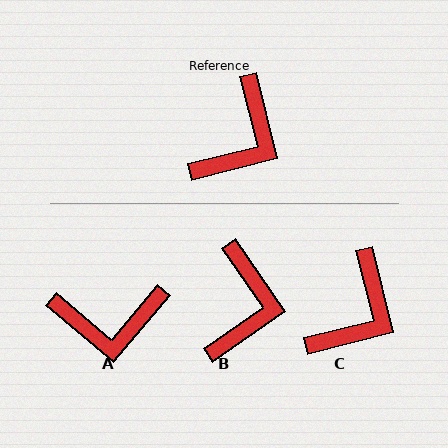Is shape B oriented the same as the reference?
No, it is off by about 21 degrees.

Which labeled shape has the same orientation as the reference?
C.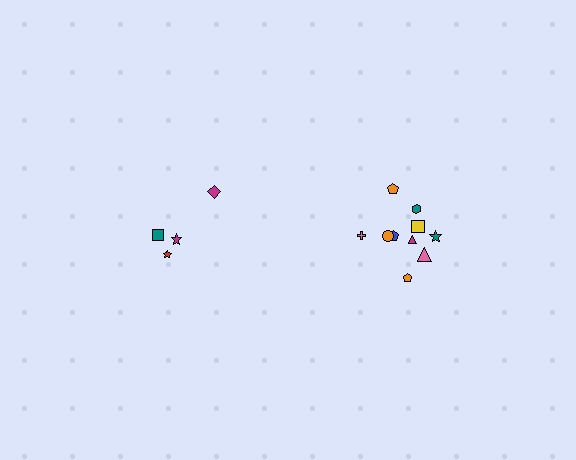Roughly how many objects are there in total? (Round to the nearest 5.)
Roughly 15 objects in total.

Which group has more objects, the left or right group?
The right group.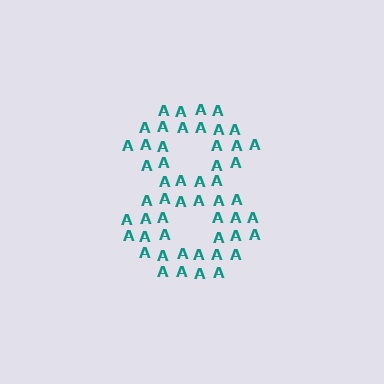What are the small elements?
The small elements are letter A's.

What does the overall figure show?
The overall figure shows the digit 8.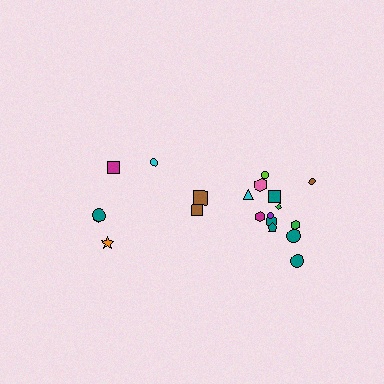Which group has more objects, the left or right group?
The right group.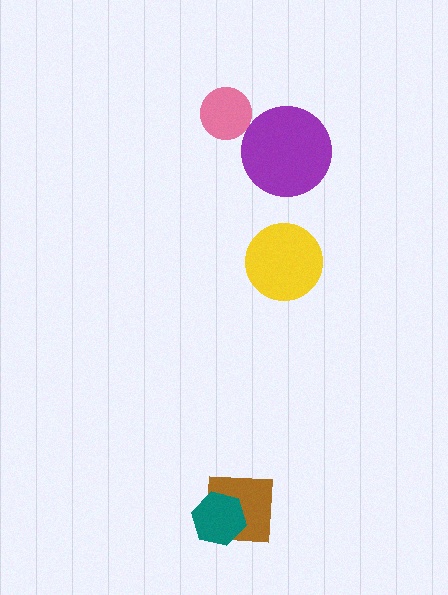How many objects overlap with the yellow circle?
0 objects overlap with the yellow circle.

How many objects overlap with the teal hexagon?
1 object overlaps with the teal hexagon.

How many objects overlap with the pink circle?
0 objects overlap with the pink circle.